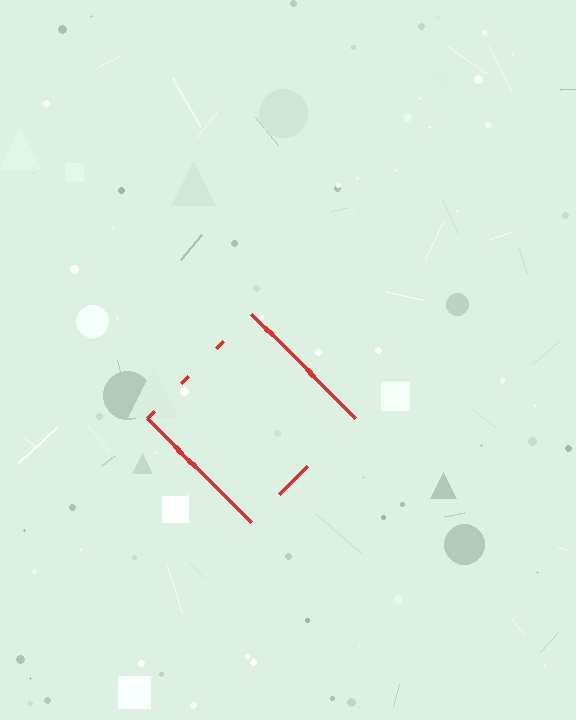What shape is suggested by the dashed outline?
The dashed outline suggests a diamond.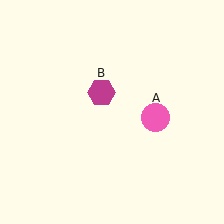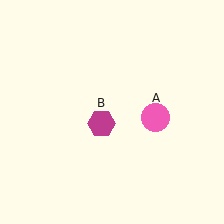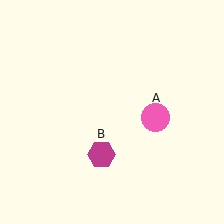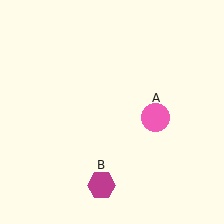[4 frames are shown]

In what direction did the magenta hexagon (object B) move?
The magenta hexagon (object B) moved down.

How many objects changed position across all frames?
1 object changed position: magenta hexagon (object B).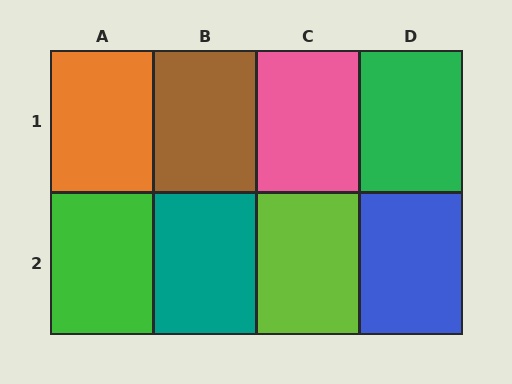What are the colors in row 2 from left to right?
Green, teal, lime, blue.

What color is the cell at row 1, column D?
Green.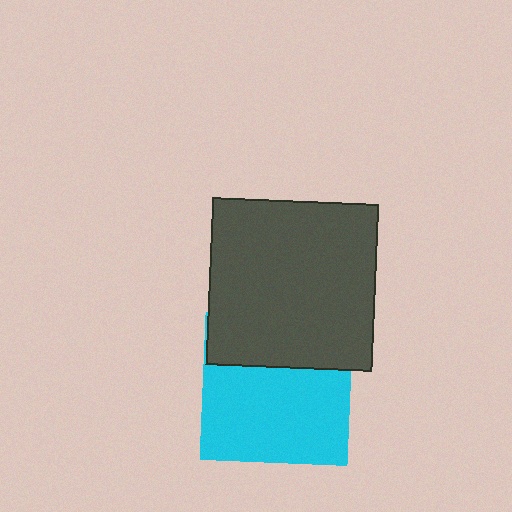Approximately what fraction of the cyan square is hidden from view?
Roughly 36% of the cyan square is hidden behind the dark gray square.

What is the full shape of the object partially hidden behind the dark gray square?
The partially hidden object is a cyan square.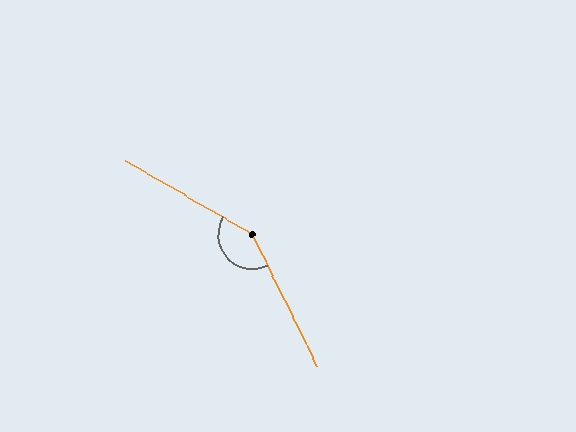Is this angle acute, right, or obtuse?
It is obtuse.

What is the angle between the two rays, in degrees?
Approximately 146 degrees.